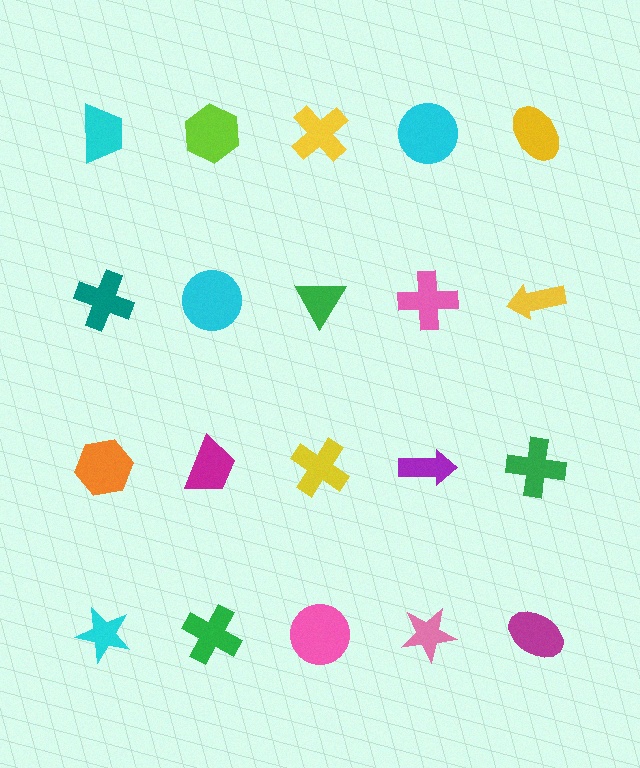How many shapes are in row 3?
5 shapes.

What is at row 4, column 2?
A green cross.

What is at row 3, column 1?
An orange hexagon.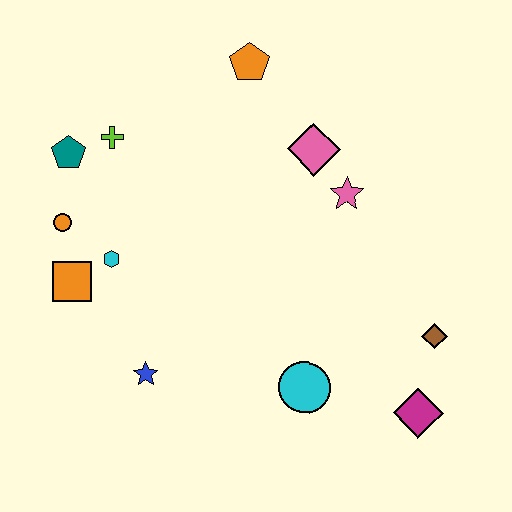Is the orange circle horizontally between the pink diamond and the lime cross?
No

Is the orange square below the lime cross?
Yes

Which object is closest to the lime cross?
The teal pentagon is closest to the lime cross.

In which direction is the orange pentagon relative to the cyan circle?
The orange pentagon is above the cyan circle.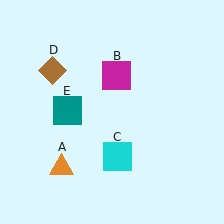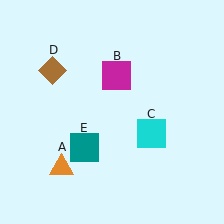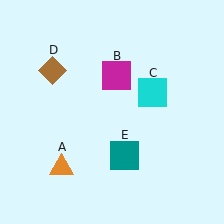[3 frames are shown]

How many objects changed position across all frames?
2 objects changed position: cyan square (object C), teal square (object E).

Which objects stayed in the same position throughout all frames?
Orange triangle (object A) and magenta square (object B) and brown diamond (object D) remained stationary.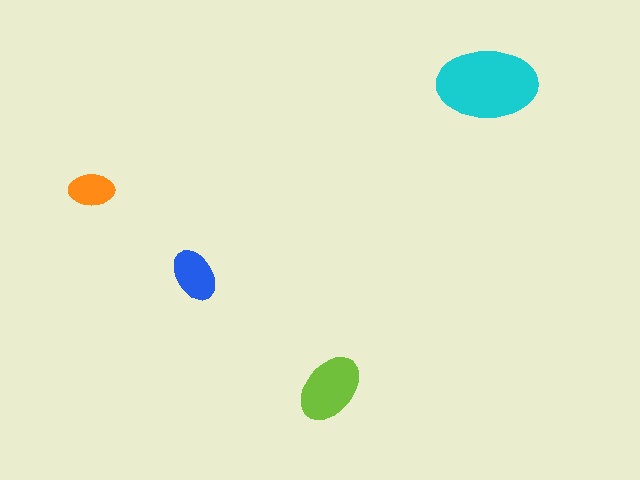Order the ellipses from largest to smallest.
the cyan one, the lime one, the blue one, the orange one.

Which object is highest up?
The cyan ellipse is topmost.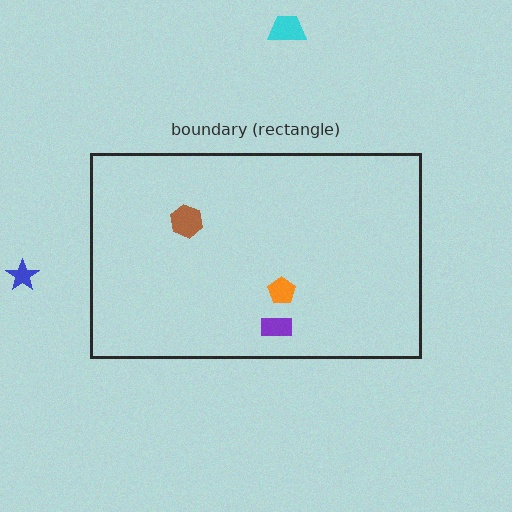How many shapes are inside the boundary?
3 inside, 2 outside.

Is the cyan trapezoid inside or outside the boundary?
Outside.